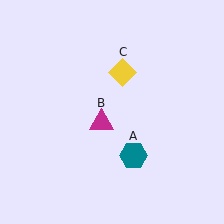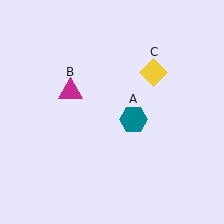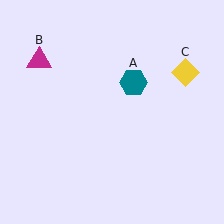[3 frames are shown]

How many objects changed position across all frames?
3 objects changed position: teal hexagon (object A), magenta triangle (object B), yellow diamond (object C).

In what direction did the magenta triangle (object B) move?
The magenta triangle (object B) moved up and to the left.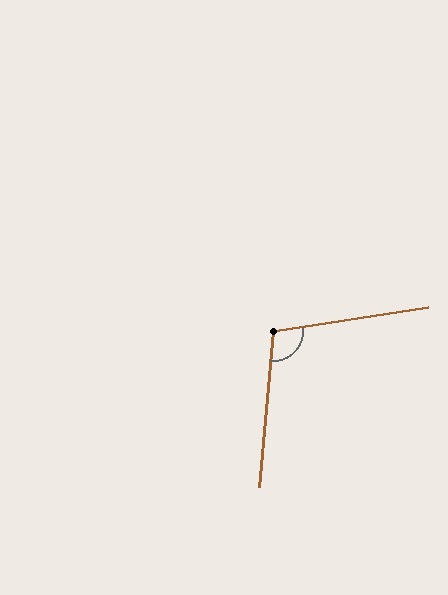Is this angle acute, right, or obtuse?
It is obtuse.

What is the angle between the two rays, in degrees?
Approximately 104 degrees.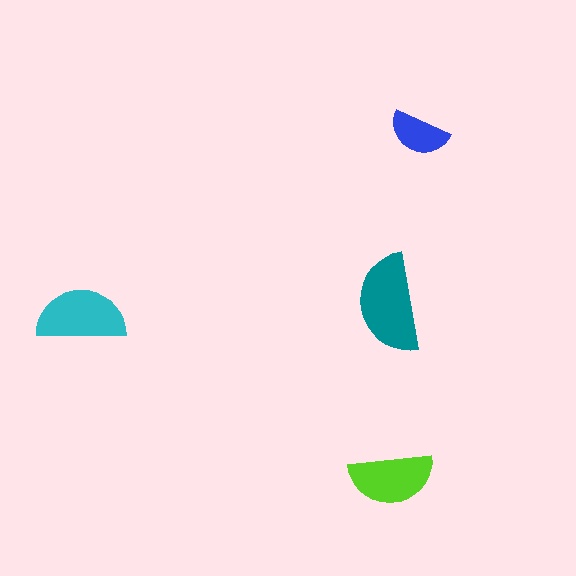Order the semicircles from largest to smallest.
the teal one, the cyan one, the lime one, the blue one.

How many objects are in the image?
There are 4 objects in the image.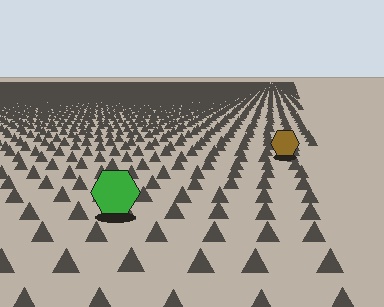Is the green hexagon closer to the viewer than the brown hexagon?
Yes. The green hexagon is closer — you can tell from the texture gradient: the ground texture is coarser near it.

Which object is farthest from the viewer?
The brown hexagon is farthest from the viewer. It appears smaller and the ground texture around it is denser.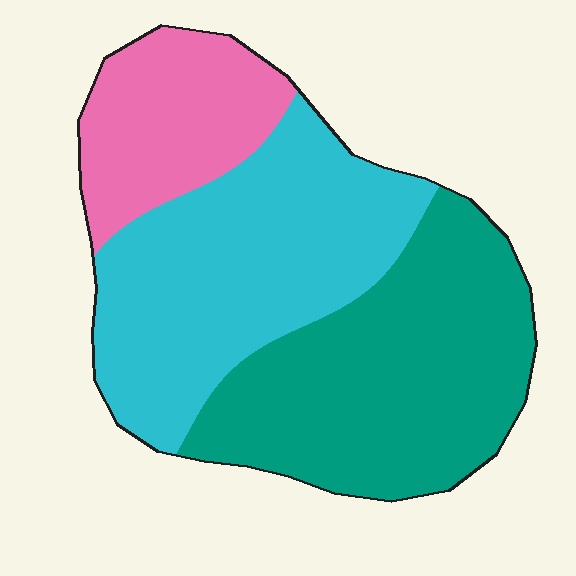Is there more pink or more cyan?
Cyan.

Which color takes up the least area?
Pink, at roughly 20%.